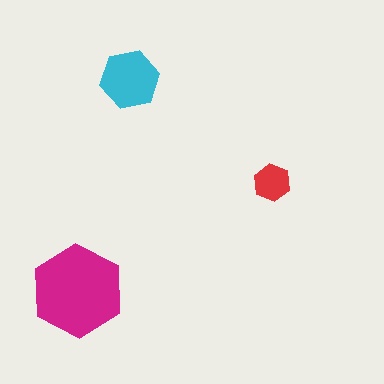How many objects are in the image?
There are 3 objects in the image.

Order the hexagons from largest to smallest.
the magenta one, the cyan one, the red one.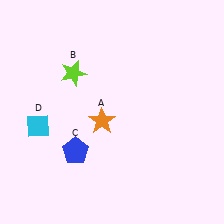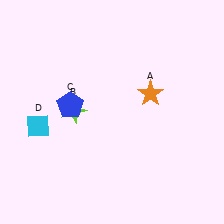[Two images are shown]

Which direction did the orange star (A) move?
The orange star (A) moved right.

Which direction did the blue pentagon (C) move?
The blue pentagon (C) moved up.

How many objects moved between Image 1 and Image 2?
3 objects moved between the two images.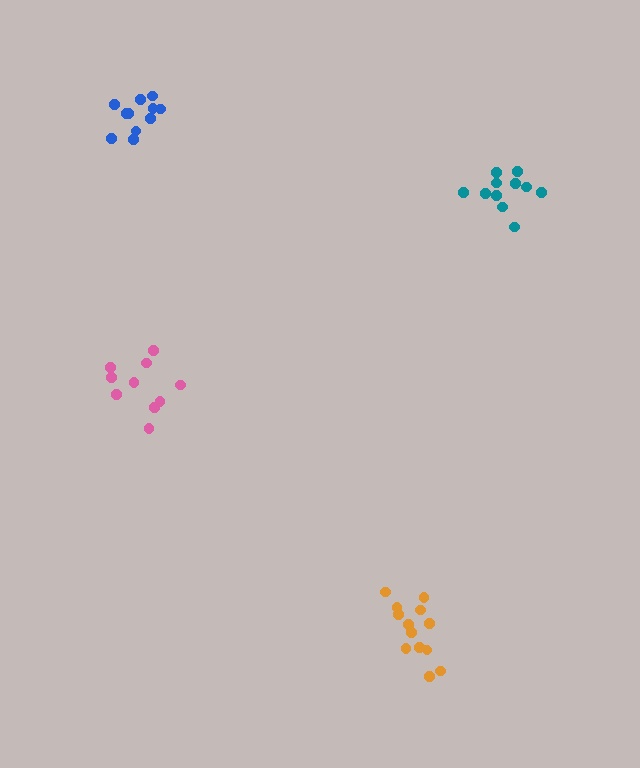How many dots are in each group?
Group 1: 13 dots, Group 2: 10 dots, Group 3: 11 dots, Group 4: 11 dots (45 total).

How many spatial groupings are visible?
There are 4 spatial groupings.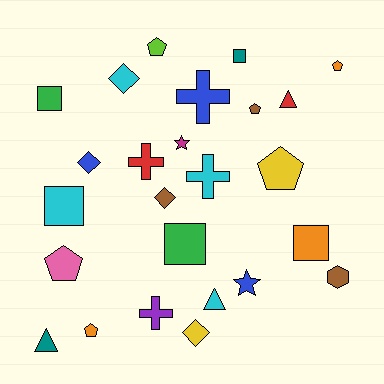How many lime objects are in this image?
There is 1 lime object.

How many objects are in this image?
There are 25 objects.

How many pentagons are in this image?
There are 6 pentagons.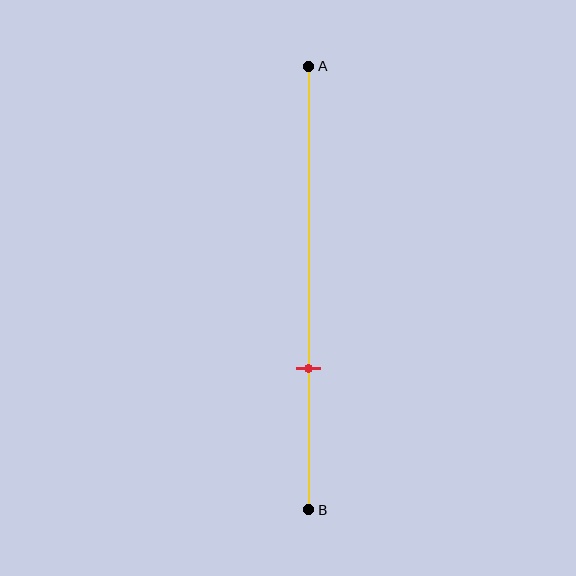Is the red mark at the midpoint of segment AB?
No, the mark is at about 70% from A, not at the 50% midpoint.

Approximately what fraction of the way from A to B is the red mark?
The red mark is approximately 70% of the way from A to B.